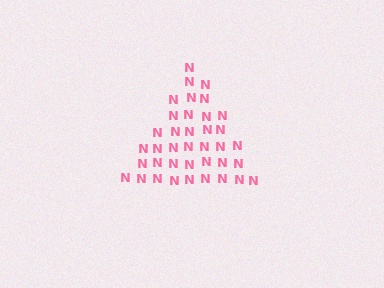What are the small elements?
The small elements are letter N's.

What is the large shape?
The large shape is a triangle.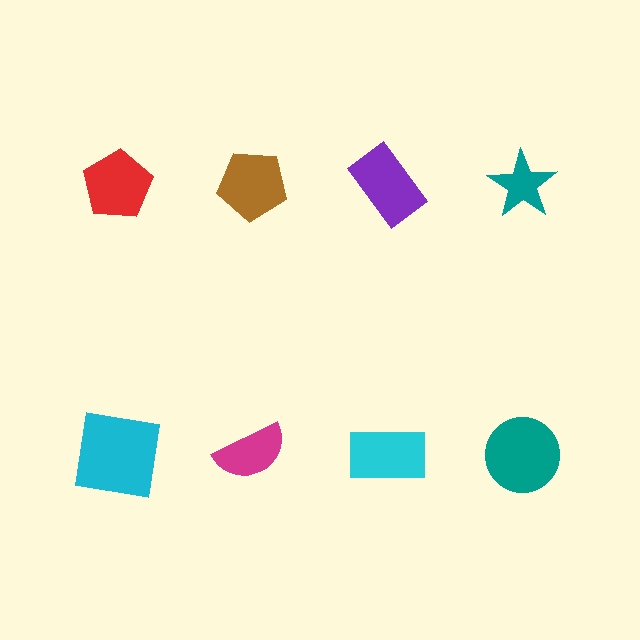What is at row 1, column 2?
A brown pentagon.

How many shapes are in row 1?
4 shapes.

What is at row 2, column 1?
A cyan square.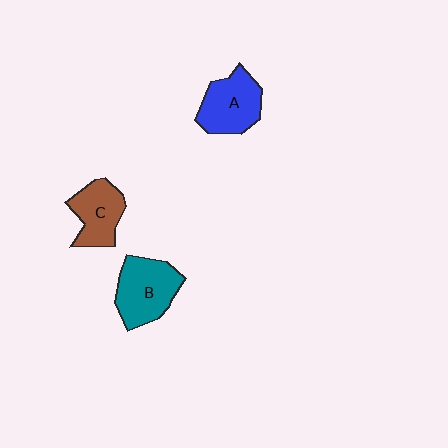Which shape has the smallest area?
Shape C (brown).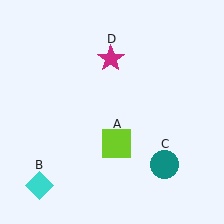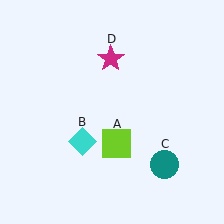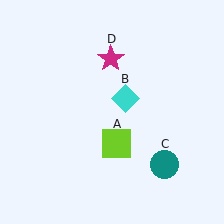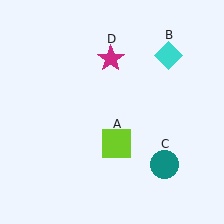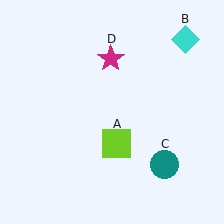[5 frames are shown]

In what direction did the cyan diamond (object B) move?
The cyan diamond (object B) moved up and to the right.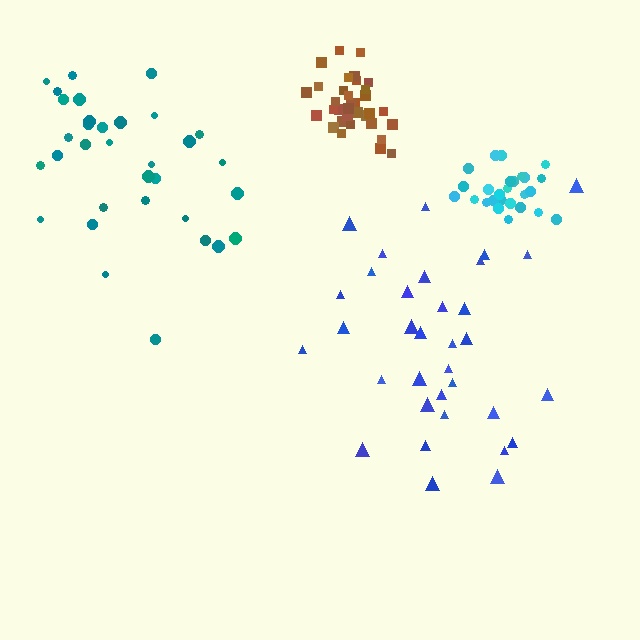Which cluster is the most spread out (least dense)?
Teal.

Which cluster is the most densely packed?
Brown.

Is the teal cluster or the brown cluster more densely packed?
Brown.